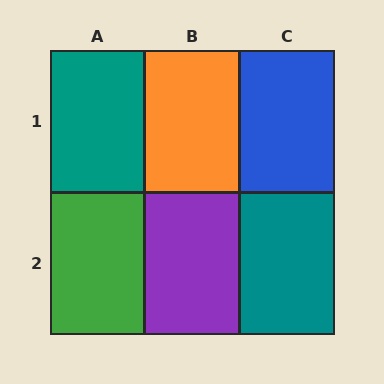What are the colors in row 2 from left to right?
Green, purple, teal.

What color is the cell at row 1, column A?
Teal.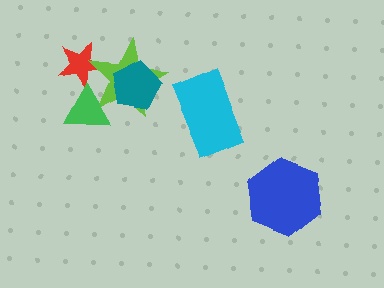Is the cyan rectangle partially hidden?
No, no other shape covers it.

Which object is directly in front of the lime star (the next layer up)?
The teal pentagon is directly in front of the lime star.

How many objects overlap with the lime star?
3 objects overlap with the lime star.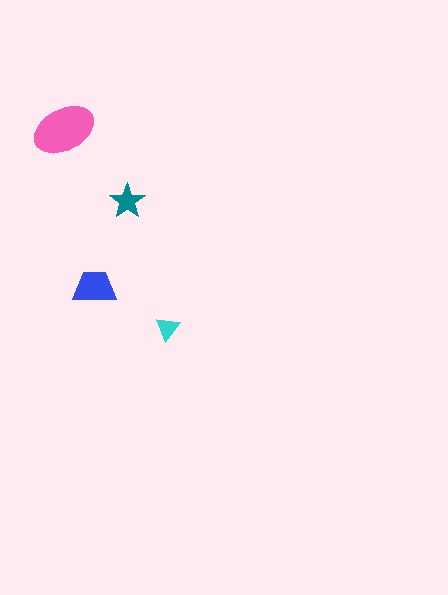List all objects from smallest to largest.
The cyan triangle, the teal star, the blue trapezoid, the pink ellipse.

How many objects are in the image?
There are 4 objects in the image.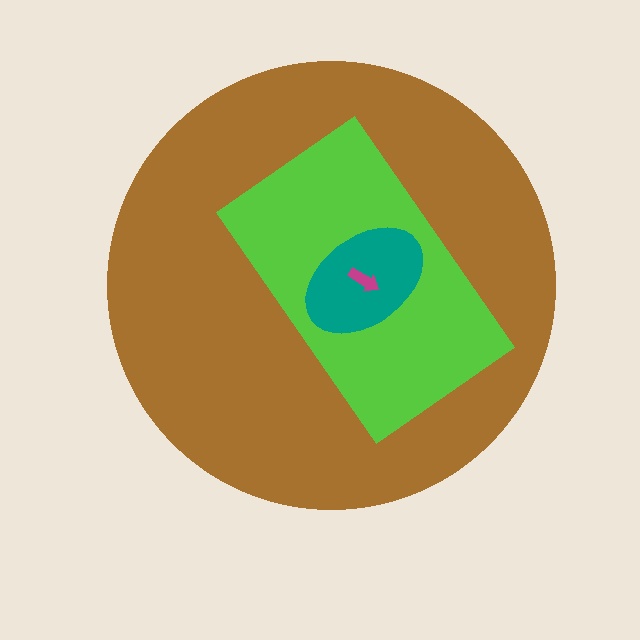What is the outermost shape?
The brown circle.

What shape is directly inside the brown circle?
The lime rectangle.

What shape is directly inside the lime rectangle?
The teal ellipse.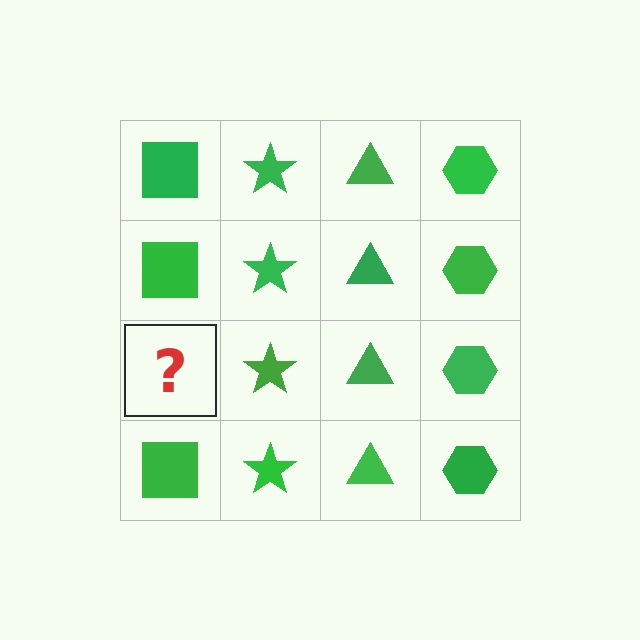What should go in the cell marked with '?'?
The missing cell should contain a green square.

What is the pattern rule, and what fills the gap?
The rule is that each column has a consistent shape. The gap should be filled with a green square.